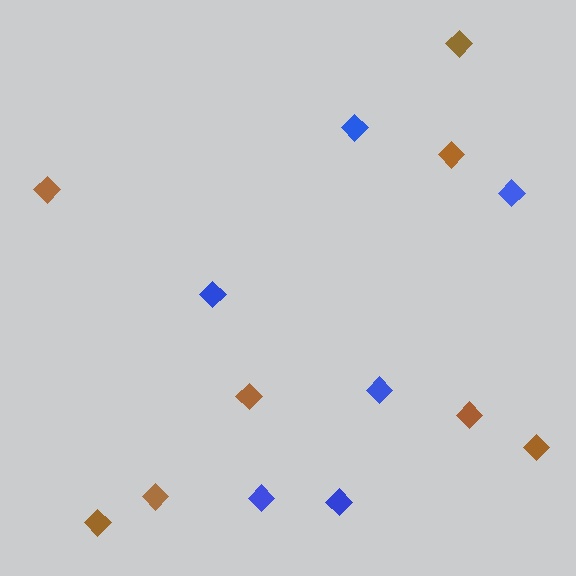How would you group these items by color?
There are 2 groups: one group of brown diamonds (8) and one group of blue diamonds (6).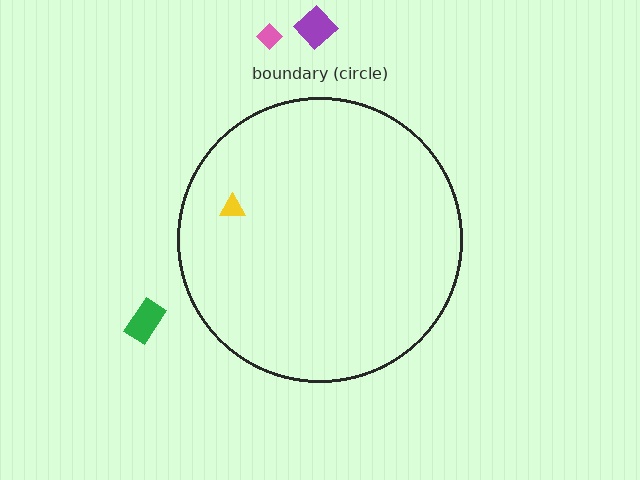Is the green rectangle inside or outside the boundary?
Outside.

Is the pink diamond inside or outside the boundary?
Outside.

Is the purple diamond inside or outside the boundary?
Outside.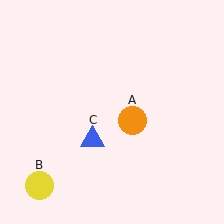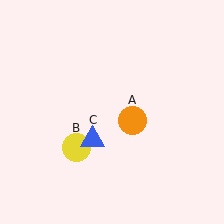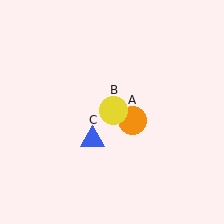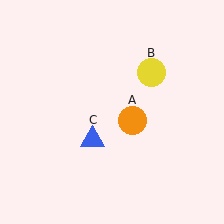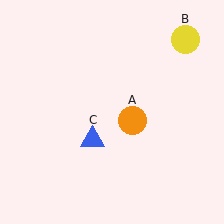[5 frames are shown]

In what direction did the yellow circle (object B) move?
The yellow circle (object B) moved up and to the right.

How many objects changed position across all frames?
1 object changed position: yellow circle (object B).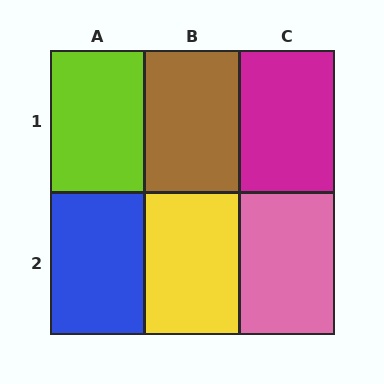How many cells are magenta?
1 cell is magenta.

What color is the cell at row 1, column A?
Lime.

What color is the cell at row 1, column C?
Magenta.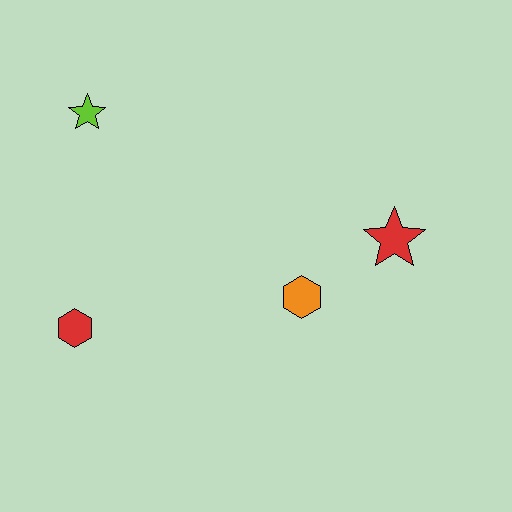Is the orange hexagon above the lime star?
No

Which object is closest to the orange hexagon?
The red star is closest to the orange hexagon.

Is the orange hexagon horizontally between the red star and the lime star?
Yes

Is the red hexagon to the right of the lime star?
No